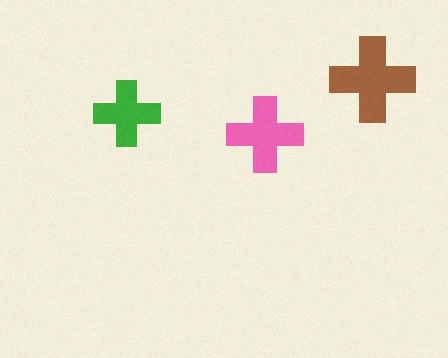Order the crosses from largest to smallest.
the brown one, the pink one, the green one.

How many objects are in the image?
There are 3 objects in the image.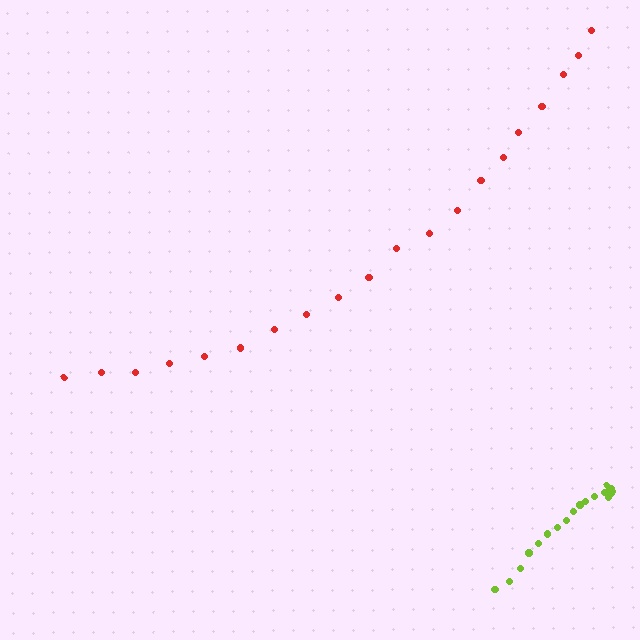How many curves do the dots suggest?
There are 2 distinct paths.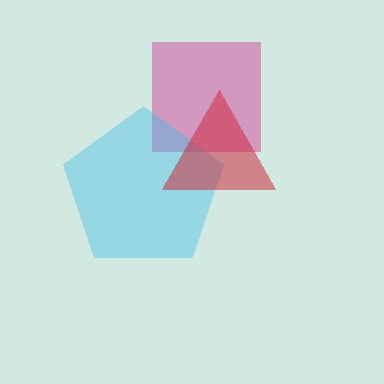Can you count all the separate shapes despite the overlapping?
Yes, there are 3 separate shapes.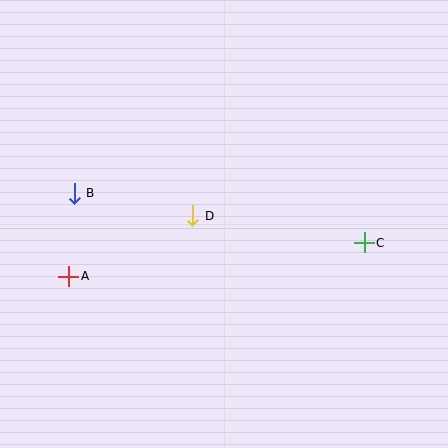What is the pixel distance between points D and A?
The distance between D and A is 138 pixels.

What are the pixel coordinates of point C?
Point C is at (364, 243).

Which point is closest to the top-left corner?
Point B is closest to the top-left corner.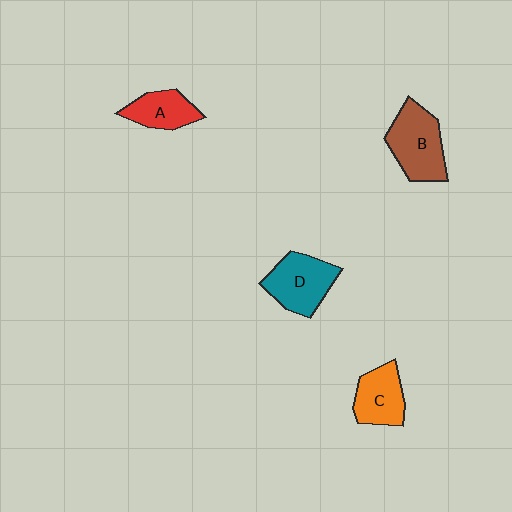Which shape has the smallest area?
Shape A (red).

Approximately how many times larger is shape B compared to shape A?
Approximately 1.5 times.